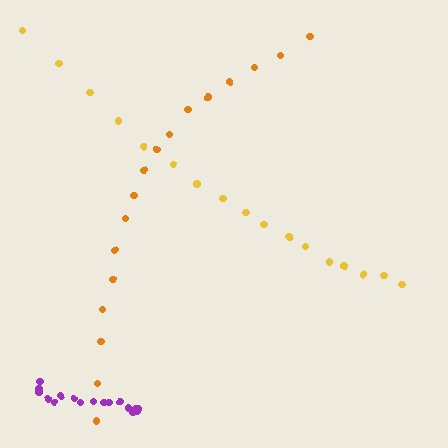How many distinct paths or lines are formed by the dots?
There are 3 distinct paths.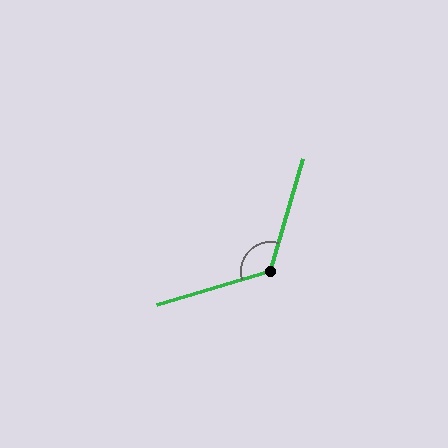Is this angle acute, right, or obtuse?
It is obtuse.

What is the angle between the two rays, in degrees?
Approximately 123 degrees.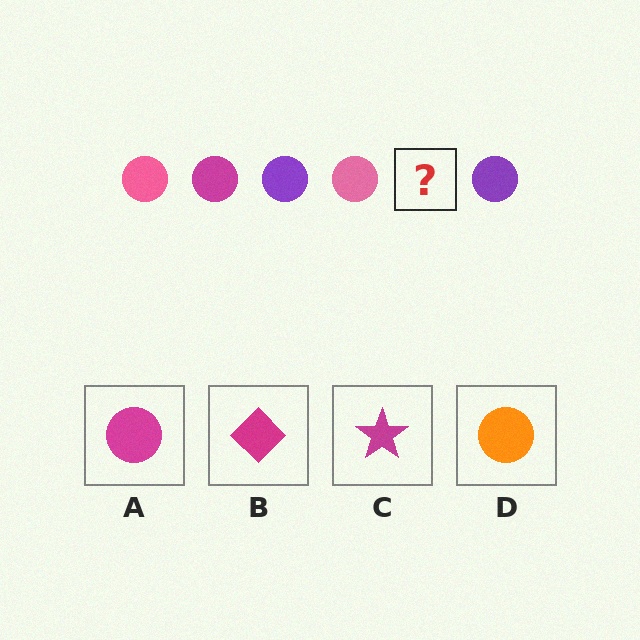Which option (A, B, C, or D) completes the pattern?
A.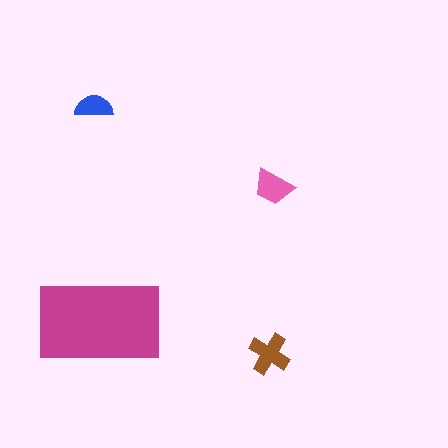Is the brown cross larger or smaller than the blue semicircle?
Larger.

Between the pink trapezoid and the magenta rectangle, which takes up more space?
The magenta rectangle.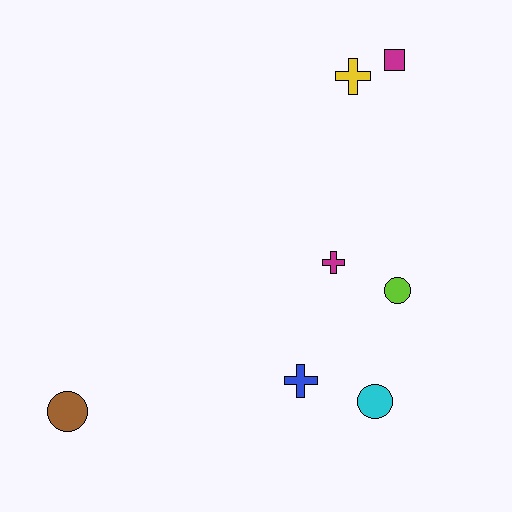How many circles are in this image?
There are 3 circles.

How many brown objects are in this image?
There is 1 brown object.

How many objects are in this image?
There are 7 objects.